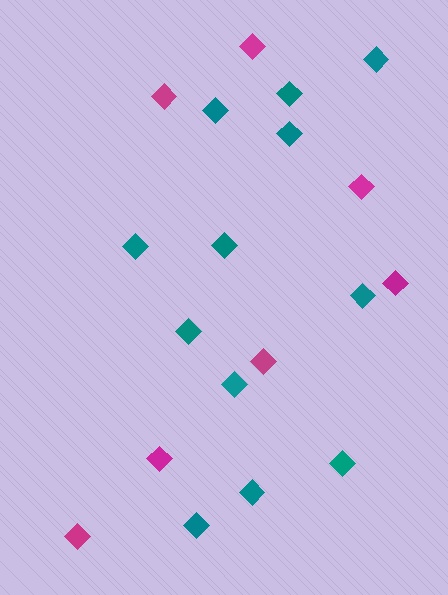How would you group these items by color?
There are 2 groups: one group of magenta diamonds (7) and one group of teal diamonds (12).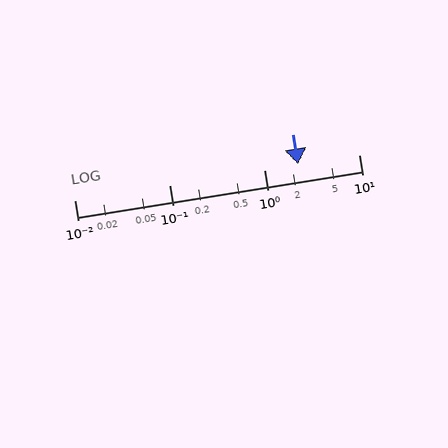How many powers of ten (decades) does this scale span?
The scale spans 3 decades, from 0.01 to 10.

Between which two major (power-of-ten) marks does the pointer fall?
The pointer is between 1 and 10.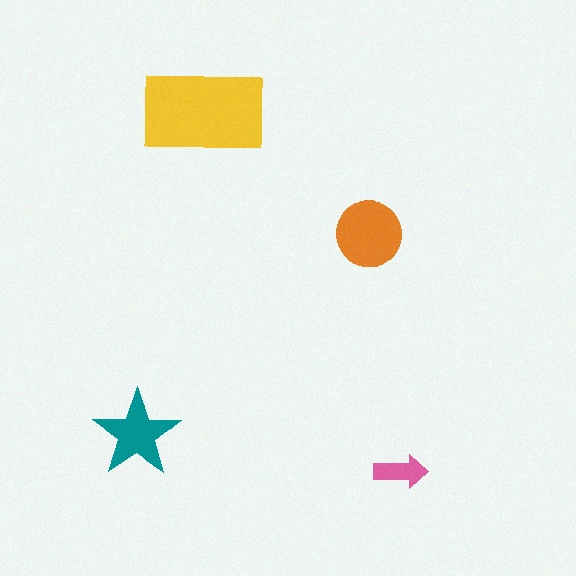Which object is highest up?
The yellow rectangle is topmost.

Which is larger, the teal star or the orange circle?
The orange circle.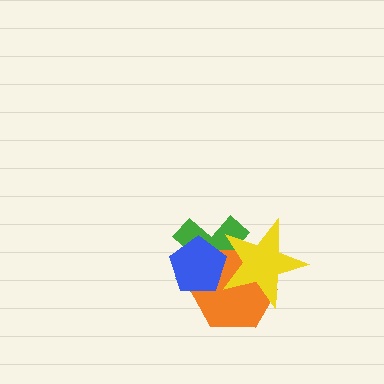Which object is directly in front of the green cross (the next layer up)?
The orange hexagon is directly in front of the green cross.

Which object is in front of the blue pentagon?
The yellow star is in front of the blue pentagon.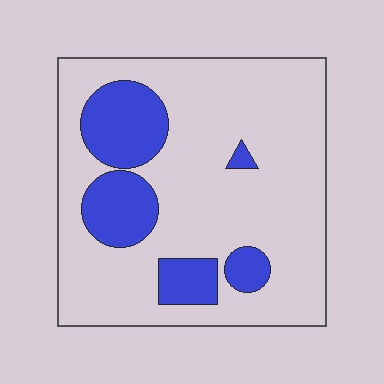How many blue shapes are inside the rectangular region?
5.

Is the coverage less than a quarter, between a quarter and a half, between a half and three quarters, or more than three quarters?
Less than a quarter.